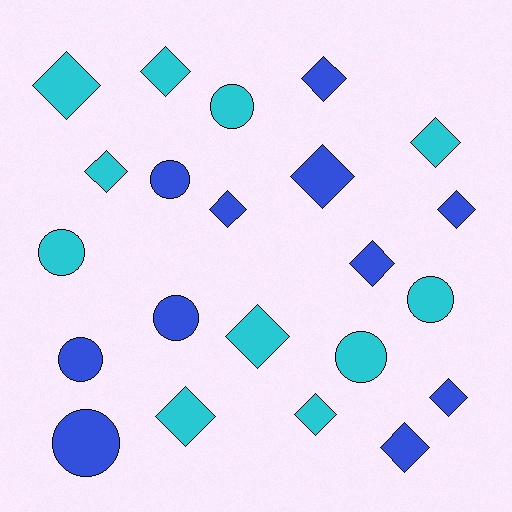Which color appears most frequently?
Blue, with 11 objects.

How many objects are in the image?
There are 22 objects.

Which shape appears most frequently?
Diamond, with 14 objects.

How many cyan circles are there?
There are 4 cyan circles.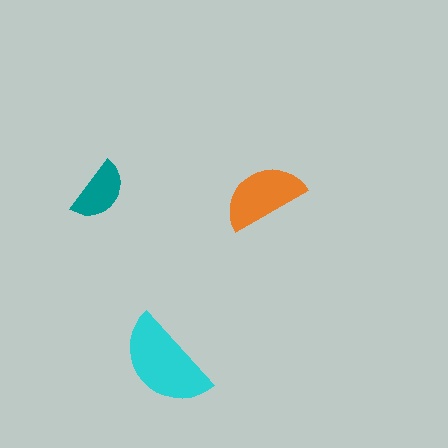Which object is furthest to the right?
The orange semicircle is rightmost.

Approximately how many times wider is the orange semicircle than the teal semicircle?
About 1.5 times wider.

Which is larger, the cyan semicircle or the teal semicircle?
The cyan one.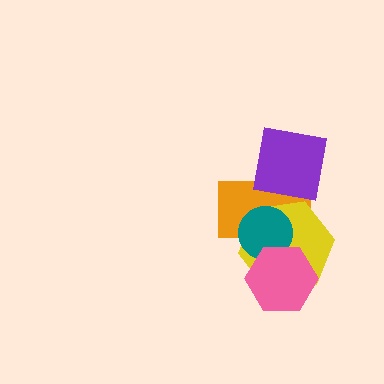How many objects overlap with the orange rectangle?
4 objects overlap with the orange rectangle.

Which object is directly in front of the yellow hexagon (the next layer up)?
The purple square is directly in front of the yellow hexagon.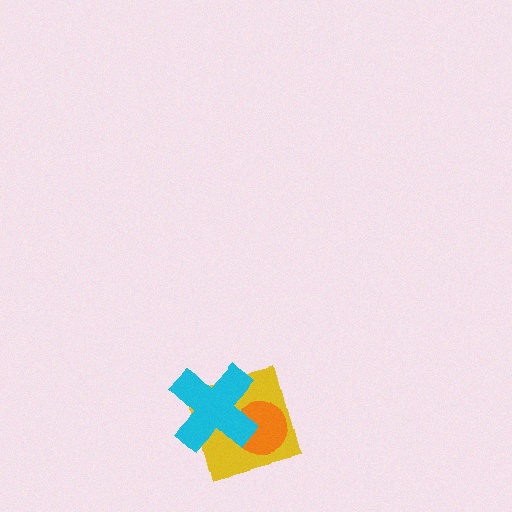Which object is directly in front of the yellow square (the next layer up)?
The orange circle is directly in front of the yellow square.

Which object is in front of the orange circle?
The cyan cross is in front of the orange circle.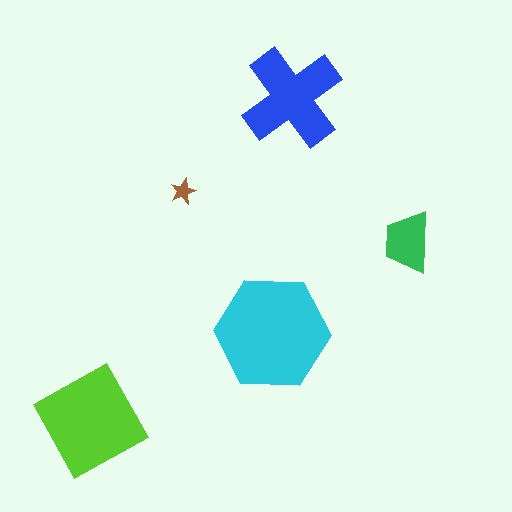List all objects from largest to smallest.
The cyan hexagon, the lime square, the blue cross, the green trapezoid, the brown star.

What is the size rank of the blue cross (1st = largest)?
3rd.